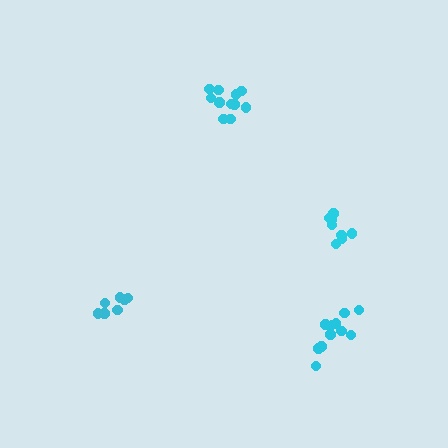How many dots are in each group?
Group 1: 8 dots, Group 2: 11 dots, Group 3: 11 dots, Group 4: 7 dots (37 total).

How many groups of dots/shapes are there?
There are 4 groups.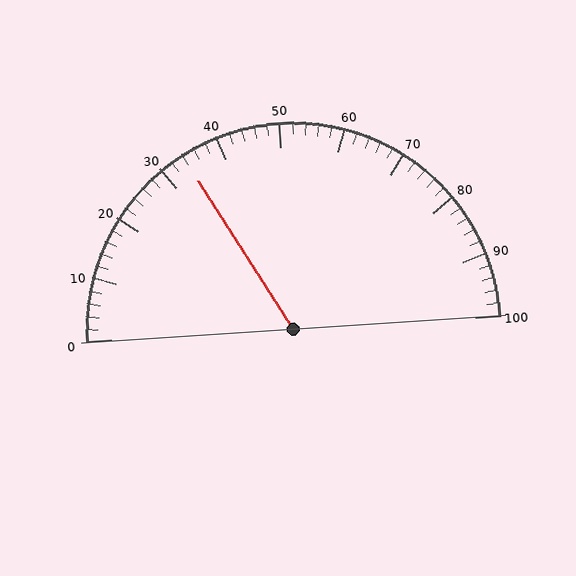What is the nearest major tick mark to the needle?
The nearest major tick mark is 30.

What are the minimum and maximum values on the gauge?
The gauge ranges from 0 to 100.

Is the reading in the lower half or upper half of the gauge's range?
The reading is in the lower half of the range (0 to 100).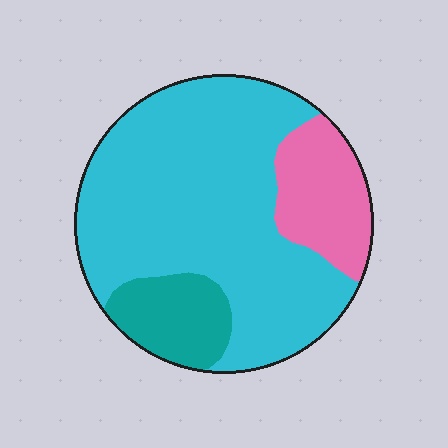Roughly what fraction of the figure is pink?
Pink takes up about one sixth (1/6) of the figure.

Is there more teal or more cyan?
Cyan.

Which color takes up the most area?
Cyan, at roughly 70%.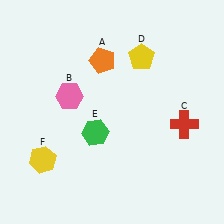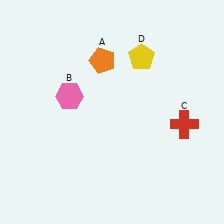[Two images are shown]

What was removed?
The yellow hexagon (F), the green hexagon (E) were removed in Image 2.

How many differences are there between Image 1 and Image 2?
There are 2 differences between the two images.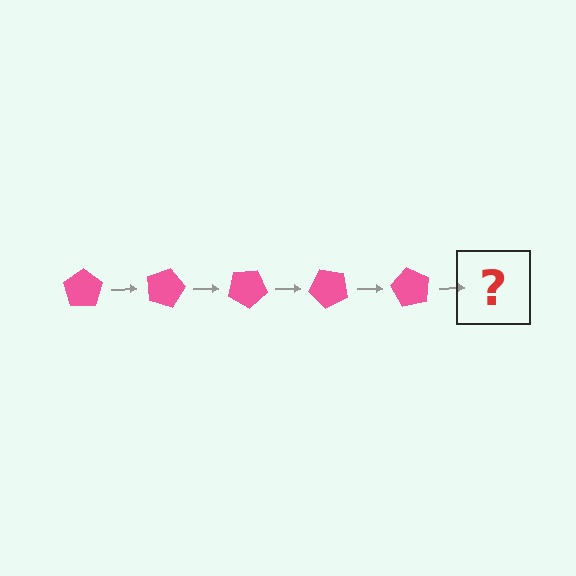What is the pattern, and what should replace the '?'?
The pattern is that the pentagon rotates 15 degrees each step. The '?' should be a pink pentagon rotated 75 degrees.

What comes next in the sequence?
The next element should be a pink pentagon rotated 75 degrees.